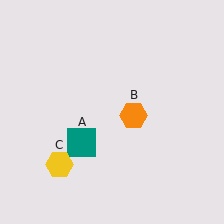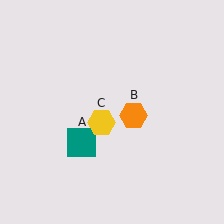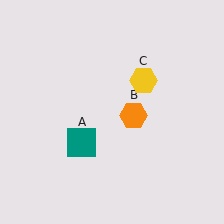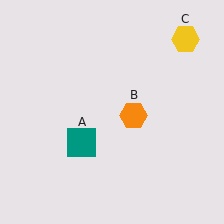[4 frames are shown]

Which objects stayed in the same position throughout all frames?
Teal square (object A) and orange hexagon (object B) remained stationary.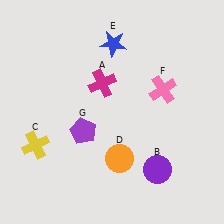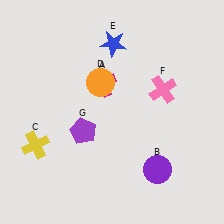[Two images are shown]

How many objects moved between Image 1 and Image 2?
1 object moved between the two images.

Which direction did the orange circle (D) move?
The orange circle (D) moved up.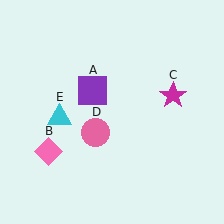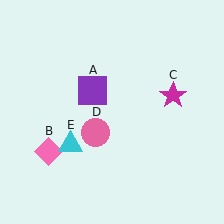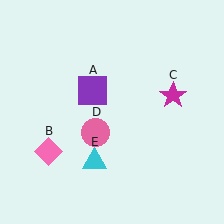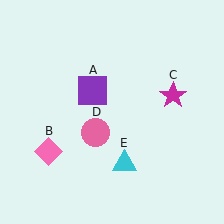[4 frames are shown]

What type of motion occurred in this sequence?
The cyan triangle (object E) rotated counterclockwise around the center of the scene.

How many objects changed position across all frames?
1 object changed position: cyan triangle (object E).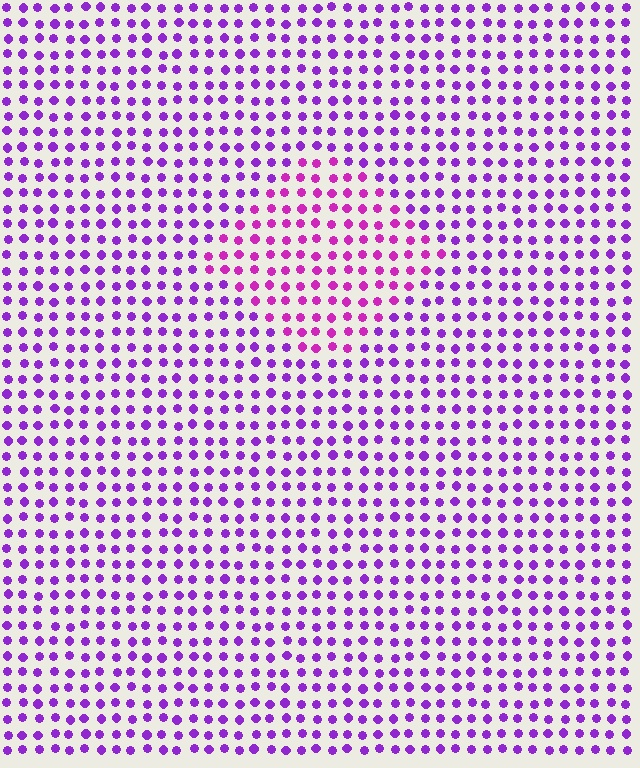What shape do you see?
I see a diamond.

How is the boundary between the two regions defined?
The boundary is defined purely by a slight shift in hue (about 29 degrees). Spacing, size, and orientation are identical on both sides.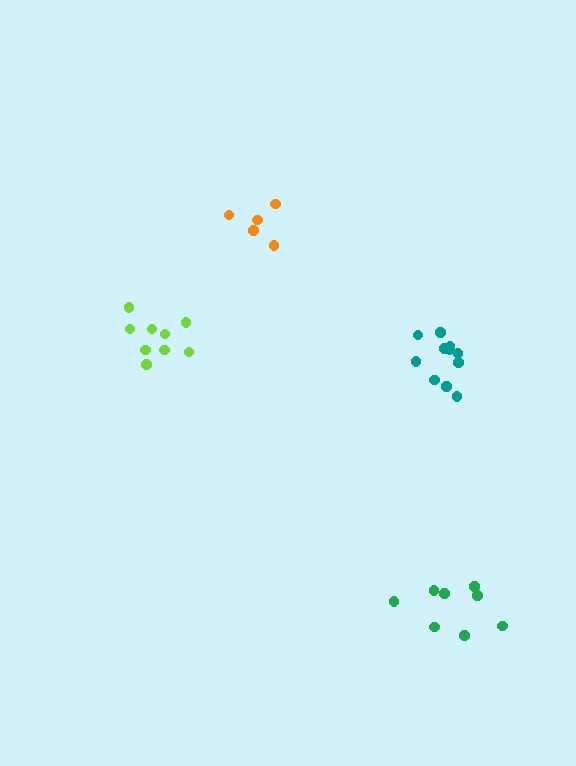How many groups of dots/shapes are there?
There are 4 groups.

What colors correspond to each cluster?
The clusters are colored: teal, green, orange, lime.